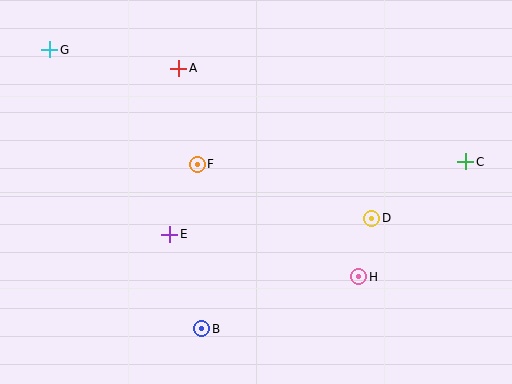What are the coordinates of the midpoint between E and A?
The midpoint between E and A is at (174, 151).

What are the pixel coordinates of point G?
Point G is at (50, 50).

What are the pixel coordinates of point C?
Point C is at (466, 162).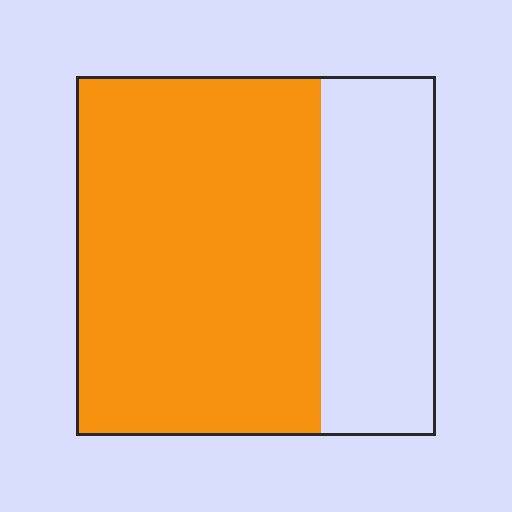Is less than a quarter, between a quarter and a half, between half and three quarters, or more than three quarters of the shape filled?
Between half and three quarters.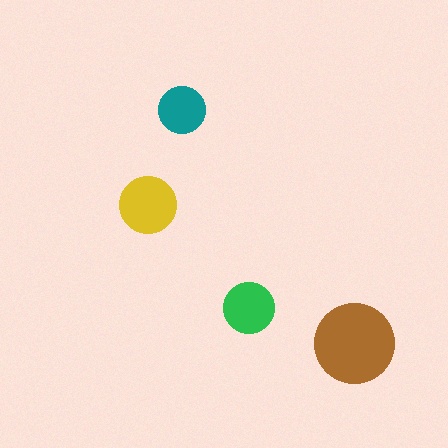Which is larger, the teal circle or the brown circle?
The brown one.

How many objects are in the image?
There are 4 objects in the image.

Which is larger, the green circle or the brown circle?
The brown one.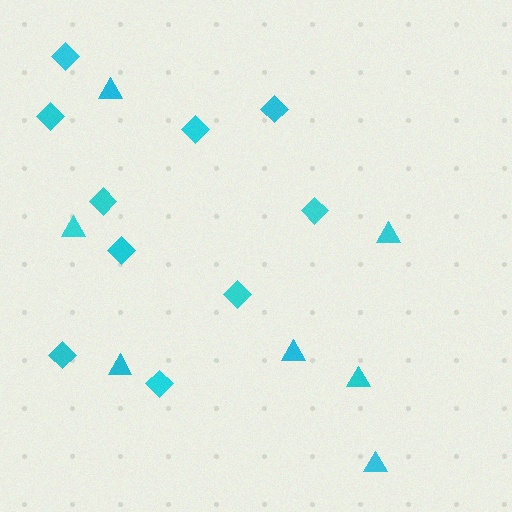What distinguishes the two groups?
There are 2 groups: one group of triangles (7) and one group of diamonds (10).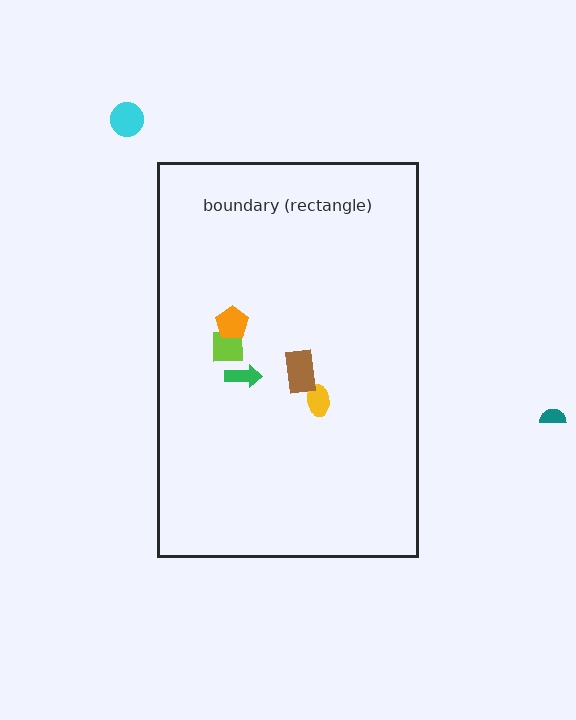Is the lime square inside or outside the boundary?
Inside.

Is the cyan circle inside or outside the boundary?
Outside.